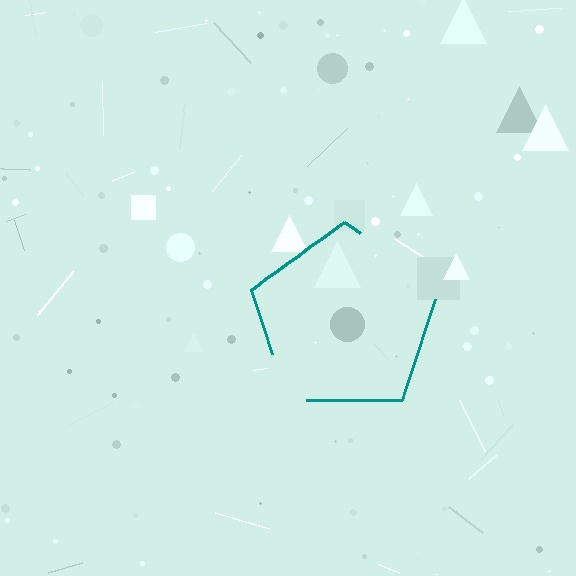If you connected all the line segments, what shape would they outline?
They would outline a pentagon.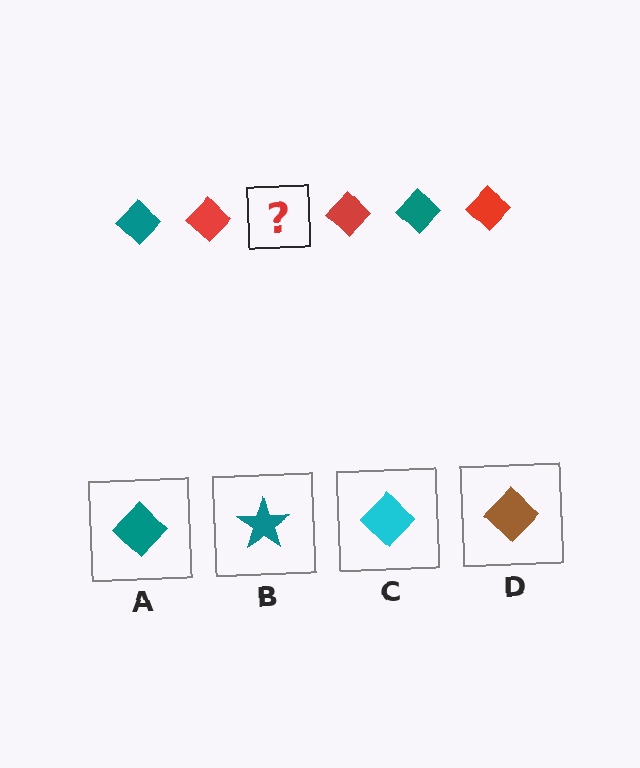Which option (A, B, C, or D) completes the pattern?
A.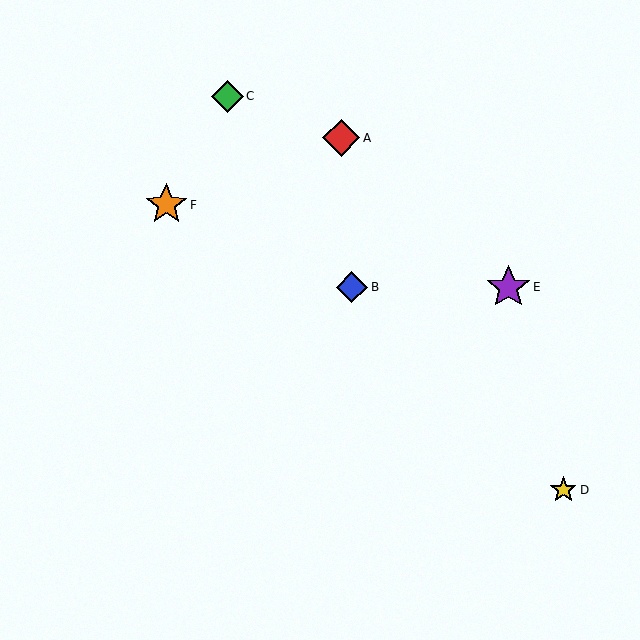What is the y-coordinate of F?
Object F is at y≈205.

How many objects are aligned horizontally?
2 objects (B, E) are aligned horizontally.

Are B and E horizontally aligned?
Yes, both are at y≈287.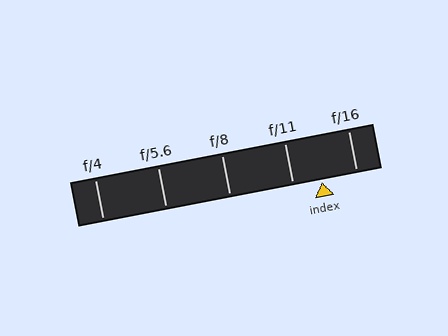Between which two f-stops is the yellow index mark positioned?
The index mark is between f/11 and f/16.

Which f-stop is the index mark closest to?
The index mark is closest to f/11.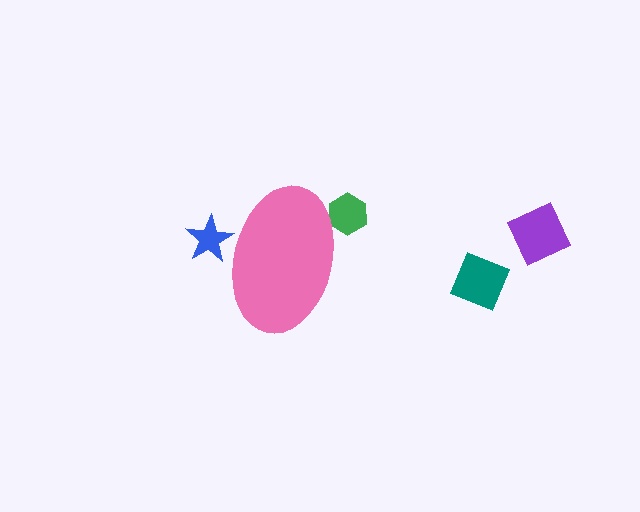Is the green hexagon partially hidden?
Yes, the green hexagon is partially hidden behind the pink ellipse.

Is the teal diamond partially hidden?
No, the teal diamond is fully visible.